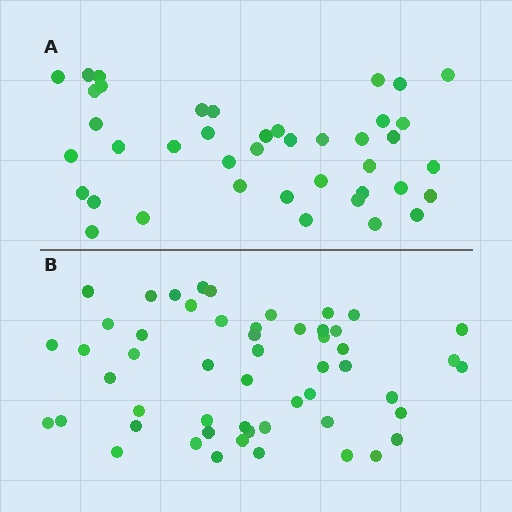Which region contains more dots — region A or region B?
Region B (the bottom region) has more dots.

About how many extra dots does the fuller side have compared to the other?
Region B has roughly 12 or so more dots than region A.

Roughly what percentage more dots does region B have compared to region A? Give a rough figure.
About 30% more.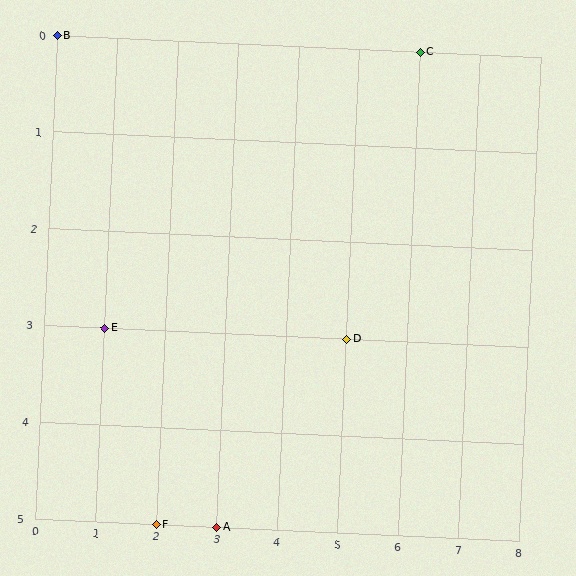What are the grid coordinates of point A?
Point A is at grid coordinates (3, 5).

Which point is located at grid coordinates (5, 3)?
Point D is at (5, 3).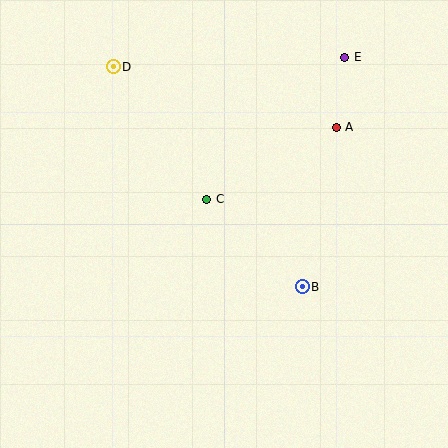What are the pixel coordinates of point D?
Point D is at (113, 67).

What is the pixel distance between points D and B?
The distance between D and B is 290 pixels.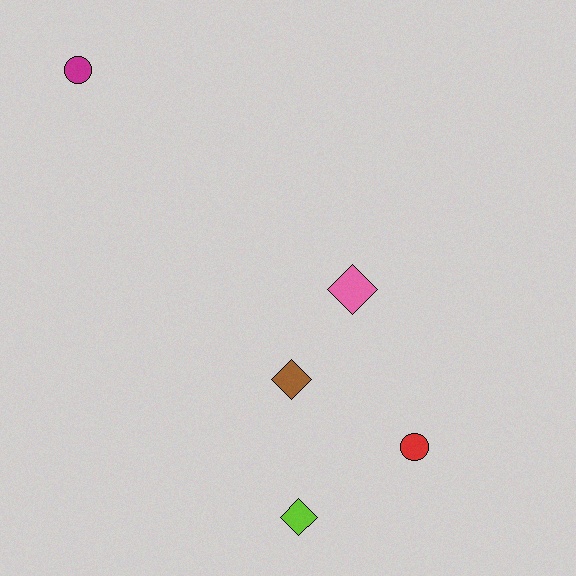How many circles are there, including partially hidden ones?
There are 2 circles.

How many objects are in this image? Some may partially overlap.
There are 5 objects.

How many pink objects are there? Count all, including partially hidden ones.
There is 1 pink object.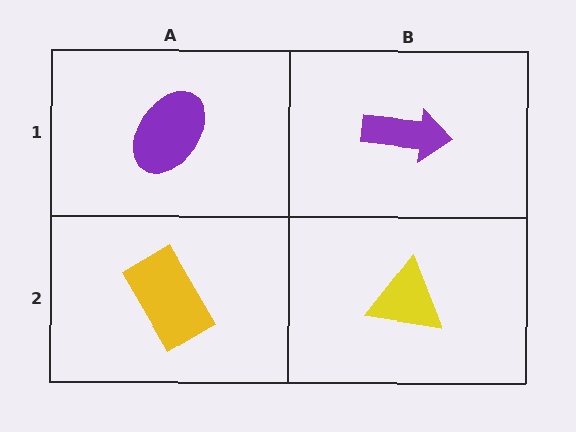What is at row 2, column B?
A yellow triangle.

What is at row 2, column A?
A yellow rectangle.